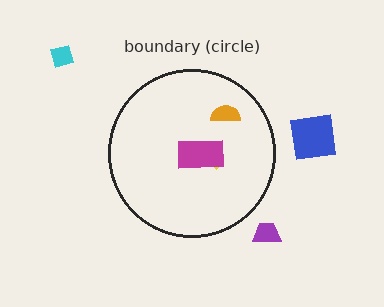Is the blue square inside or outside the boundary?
Outside.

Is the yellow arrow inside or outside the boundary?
Inside.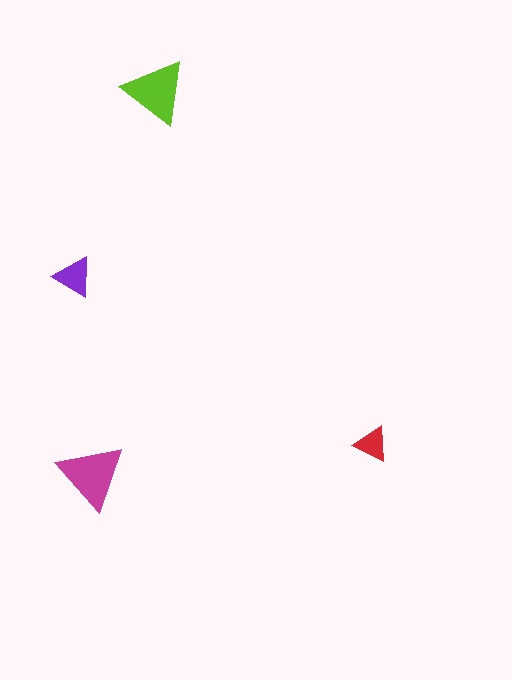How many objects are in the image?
There are 4 objects in the image.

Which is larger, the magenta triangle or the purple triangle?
The magenta one.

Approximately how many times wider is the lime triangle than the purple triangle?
About 1.5 times wider.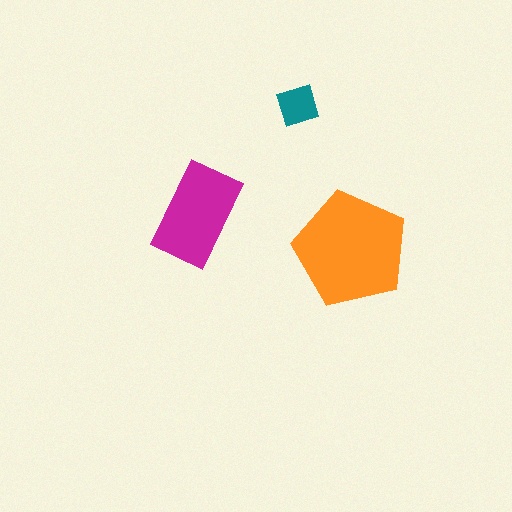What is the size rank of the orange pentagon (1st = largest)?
1st.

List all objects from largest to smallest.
The orange pentagon, the magenta rectangle, the teal diamond.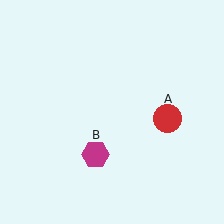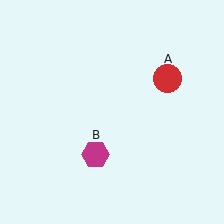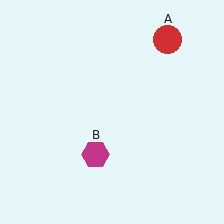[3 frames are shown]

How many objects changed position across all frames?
1 object changed position: red circle (object A).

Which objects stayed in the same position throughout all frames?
Magenta hexagon (object B) remained stationary.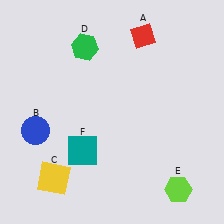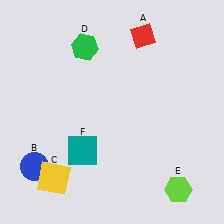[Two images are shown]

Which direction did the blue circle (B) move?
The blue circle (B) moved down.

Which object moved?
The blue circle (B) moved down.